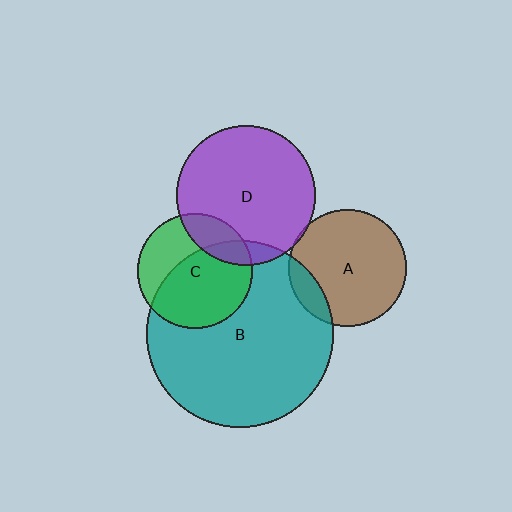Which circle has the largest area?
Circle B (teal).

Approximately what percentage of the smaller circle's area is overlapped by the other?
Approximately 15%.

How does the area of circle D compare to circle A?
Approximately 1.4 times.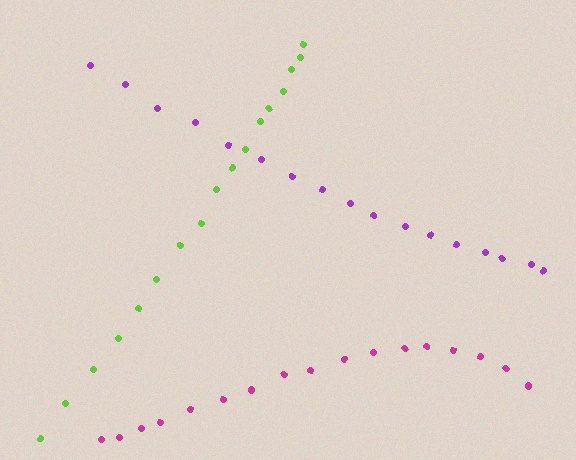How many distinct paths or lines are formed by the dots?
There are 3 distinct paths.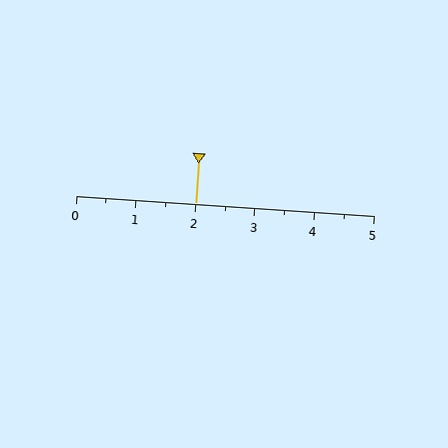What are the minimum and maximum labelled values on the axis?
The axis runs from 0 to 5.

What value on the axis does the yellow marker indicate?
The marker indicates approximately 2.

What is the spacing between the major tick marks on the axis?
The major ticks are spaced 1 apart.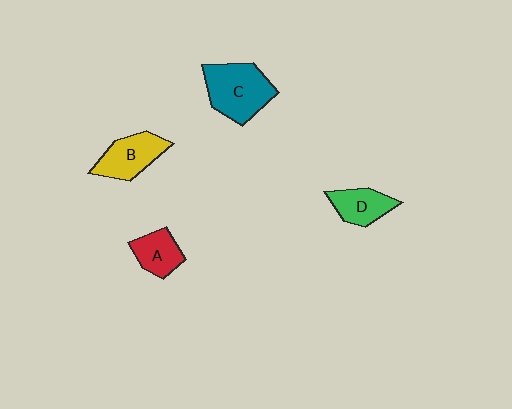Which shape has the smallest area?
Shape A (red).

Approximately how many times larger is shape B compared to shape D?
Approximately 1.2 times.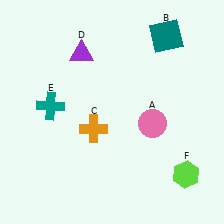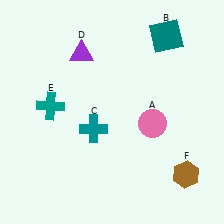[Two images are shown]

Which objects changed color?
C changed from orange to teal. F changed from lime to brown.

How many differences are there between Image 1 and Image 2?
There are 2 differences between the two images.